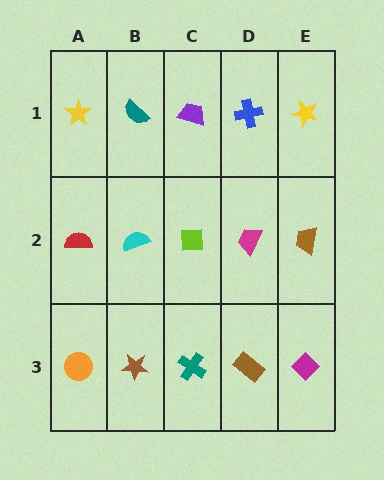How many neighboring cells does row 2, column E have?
3.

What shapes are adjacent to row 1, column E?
A brown trapezoid (row 2, column E), a blue cross (row 1, column D).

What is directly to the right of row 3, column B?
A teal cross.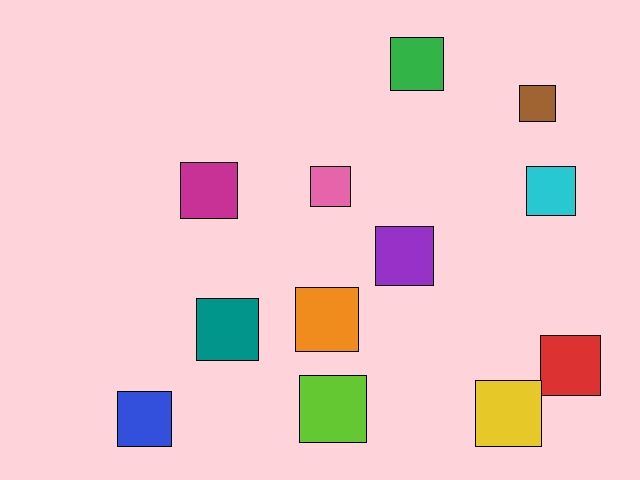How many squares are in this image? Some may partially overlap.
There are 12 squares.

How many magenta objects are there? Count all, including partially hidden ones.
There is 1 magenta object.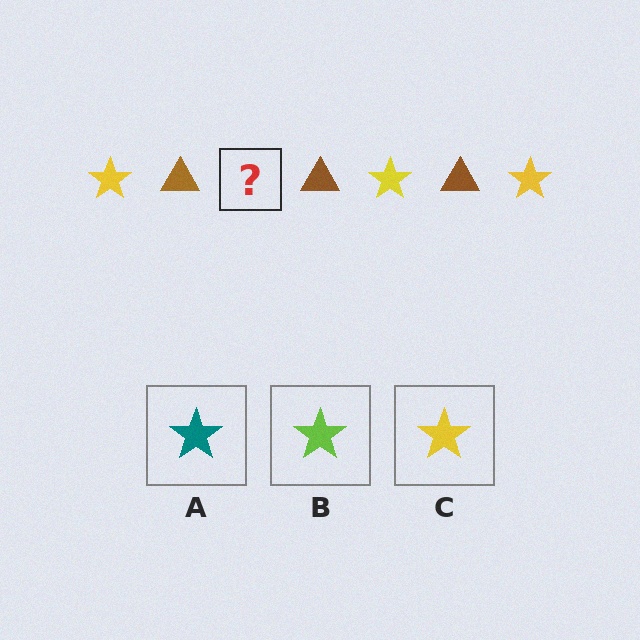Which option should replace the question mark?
Option C.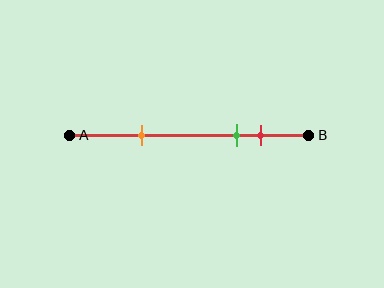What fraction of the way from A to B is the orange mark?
The orange mark is approximately 30% (0.3) of the way from A to B.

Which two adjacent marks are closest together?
The green and red marks are the closest adjacent pair.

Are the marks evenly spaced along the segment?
No, the marks are not evenly spaced.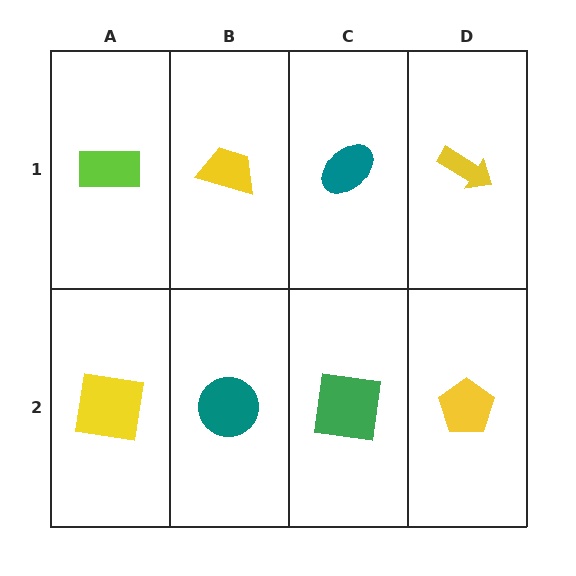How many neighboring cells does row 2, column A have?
2.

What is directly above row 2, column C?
A teal ellipse.